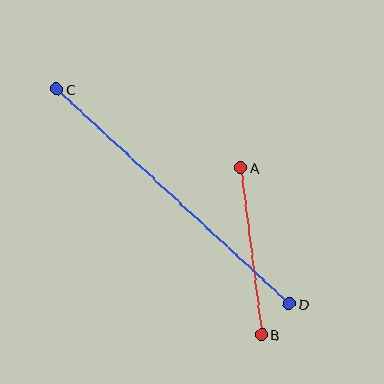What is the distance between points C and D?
The distance is approximately 317 pixels.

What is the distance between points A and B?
The distance is approximately 168 pixels.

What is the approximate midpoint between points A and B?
The midpoint is at approximately (251, 251) pixels.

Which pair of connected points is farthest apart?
Points C and D are farthest apart.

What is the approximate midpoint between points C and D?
The midpoint is at approximately (173, 197) pixels.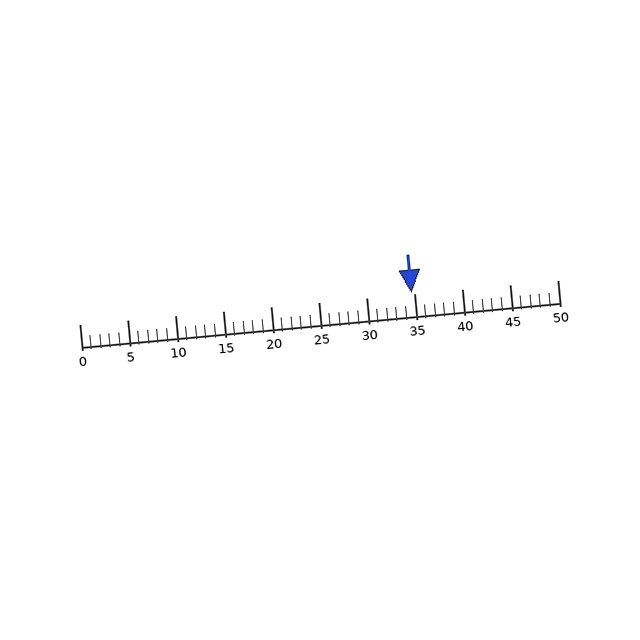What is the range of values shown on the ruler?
The ruler shows values from 0 to 50.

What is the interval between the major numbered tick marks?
The major tick marks are spaced 5 units apart.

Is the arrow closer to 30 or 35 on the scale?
The arrow is closer to 35.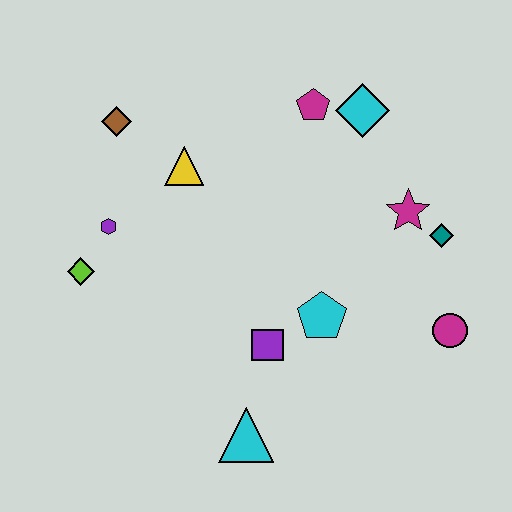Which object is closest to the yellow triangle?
The brown diamond is closest to the yellow triangle.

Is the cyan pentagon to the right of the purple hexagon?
Yes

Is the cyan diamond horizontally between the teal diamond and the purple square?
Yes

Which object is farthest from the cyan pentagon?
The brown diamond is farthest from the cyan pentagon.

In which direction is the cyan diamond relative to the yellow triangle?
The cyan diamond is to the right of the yellow triangle.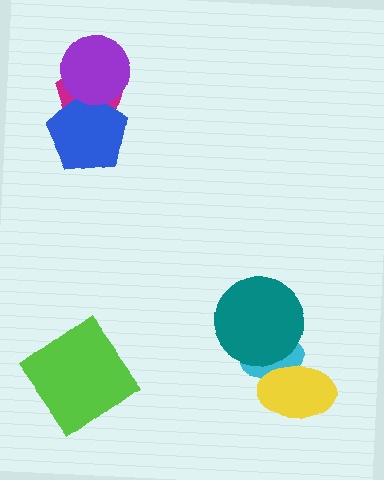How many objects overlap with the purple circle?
2 objects overlap with the purple circle.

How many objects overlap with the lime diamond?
0 objects overlap with the lime diamond.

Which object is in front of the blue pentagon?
The purple circle is in front of the blue pentagon.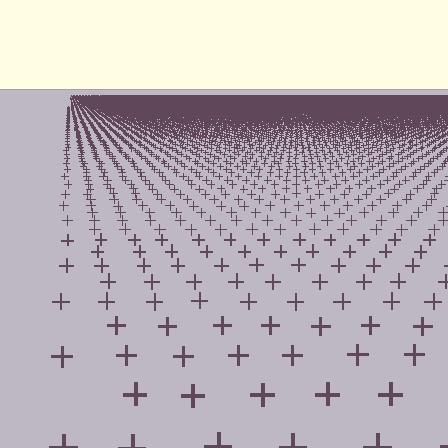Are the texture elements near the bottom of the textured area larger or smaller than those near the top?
Larger. Near the bottom, elements are closer to the viewer and appear at a bigger on-screen size.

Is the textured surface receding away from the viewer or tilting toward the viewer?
The surface is receding away from the viewer. Texture elements get smaller and denser toward the top.